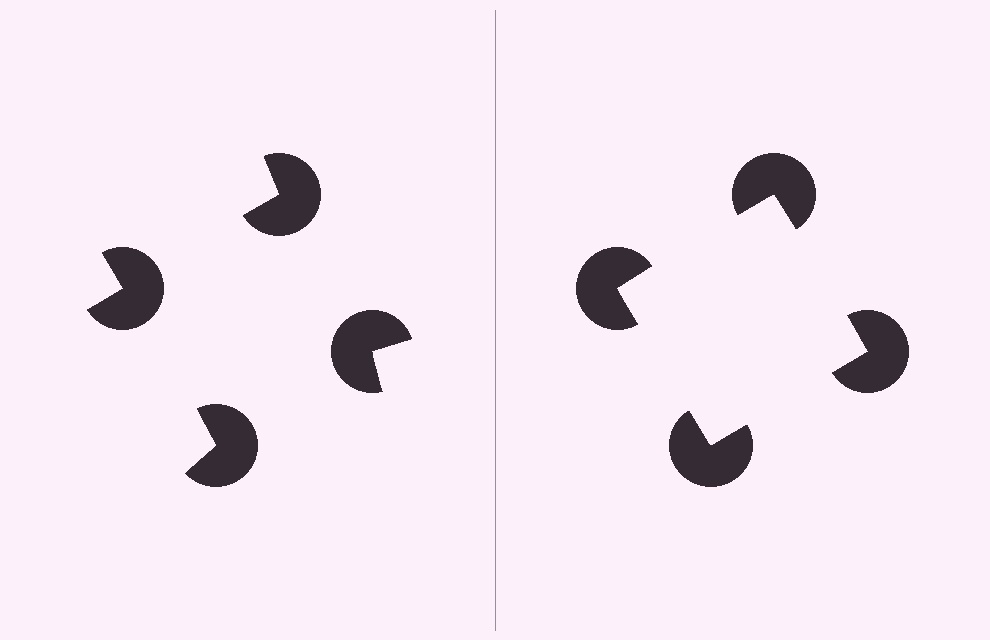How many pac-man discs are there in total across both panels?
8 — 4 on each side.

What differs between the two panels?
The pac-man discs are positioned identically on both sides; only the wedge orientations differ. On the right they align to a square; on the left they are misaligned.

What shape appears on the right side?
An illusory square.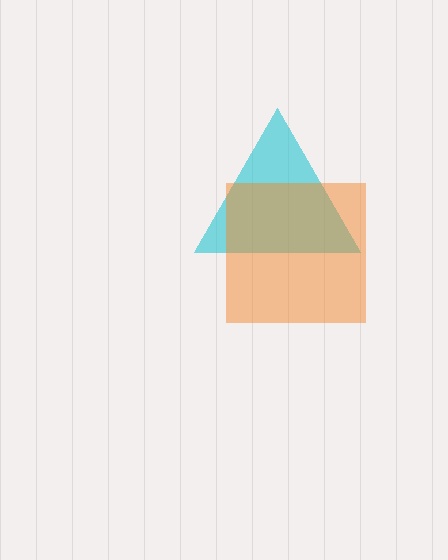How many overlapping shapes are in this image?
There are 2 overlapping shapes in the image.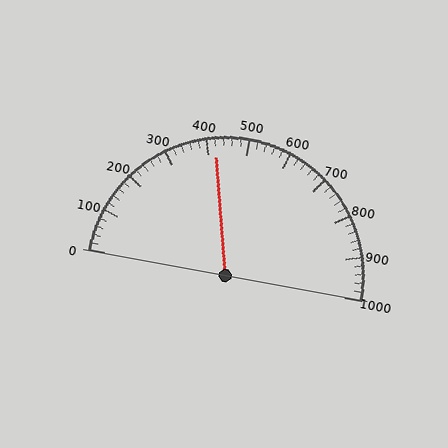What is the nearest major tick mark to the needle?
The nearest major tick mark is 400.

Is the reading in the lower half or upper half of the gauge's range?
The reading is in the lower half of the range (0 to 1000).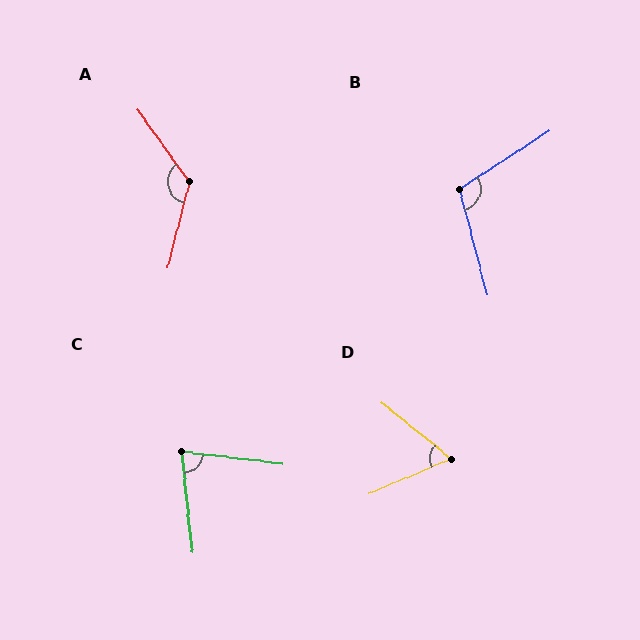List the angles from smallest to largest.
D (63°), C (77°), B (108°), A (130°).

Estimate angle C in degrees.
Approximately 77 degrees.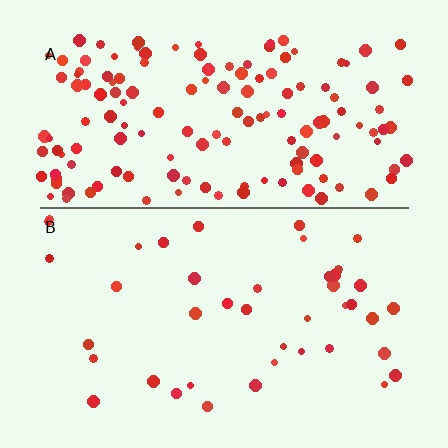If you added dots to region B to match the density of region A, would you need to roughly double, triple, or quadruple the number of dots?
Approximately quadruple.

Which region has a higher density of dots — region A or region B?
A (the top).